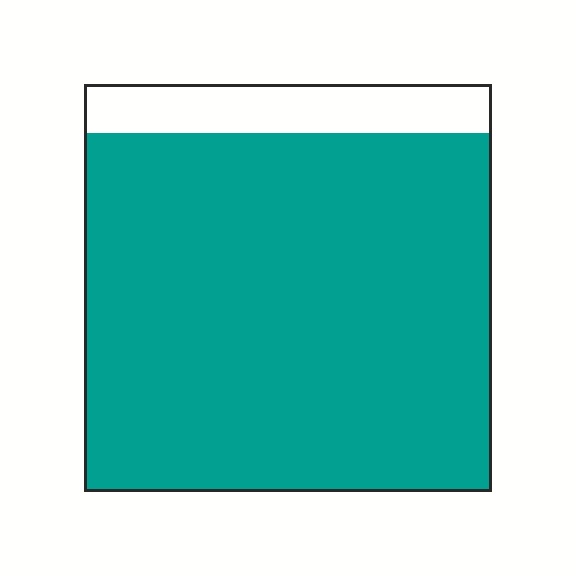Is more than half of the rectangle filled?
Yes.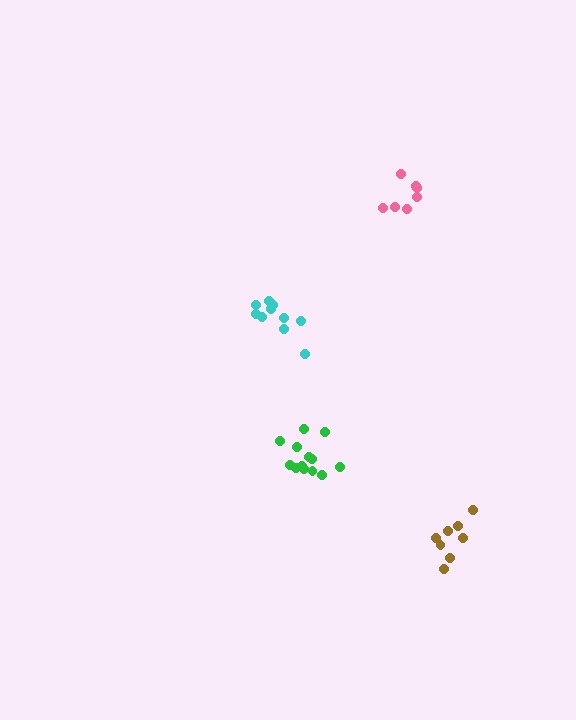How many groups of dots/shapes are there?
There are 4 groups.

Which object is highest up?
The pink cluster is topmost.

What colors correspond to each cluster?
The clusters are colored: cyan, green, brown, pink.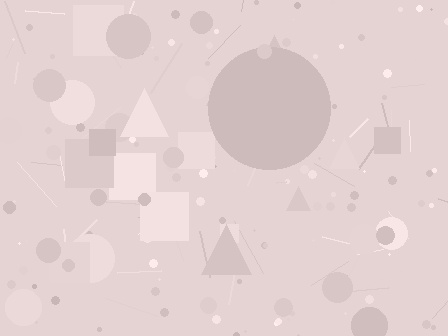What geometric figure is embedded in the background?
A circle is embedded in the background.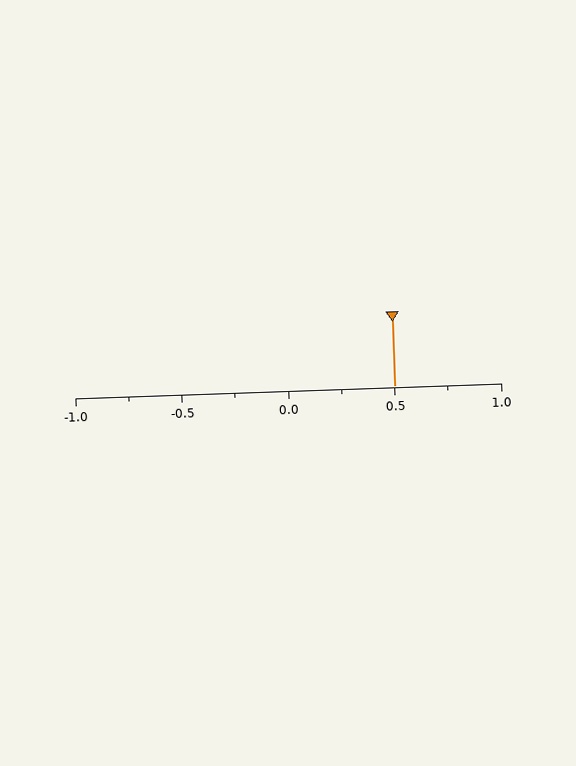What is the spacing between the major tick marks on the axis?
The major ticks are spaced 0.5 apart.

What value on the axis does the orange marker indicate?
The marker indicates approximately 0.5.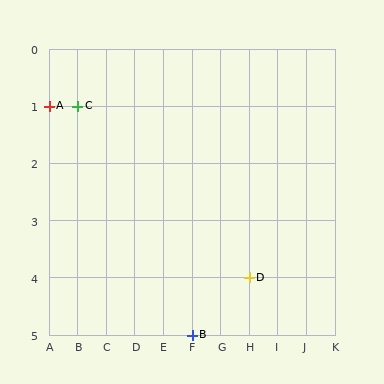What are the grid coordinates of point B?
Point B is at grid coordinates (F, 5).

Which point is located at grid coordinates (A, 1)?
Point A is at (A, 1).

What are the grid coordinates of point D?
Point D is at grid coordinates (H, 4).